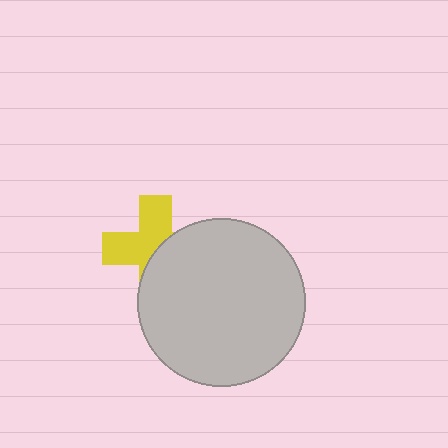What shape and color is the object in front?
The object in front is a light gray circle.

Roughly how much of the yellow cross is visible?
About half of it is visible (roughly 52%).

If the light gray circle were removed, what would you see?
You would see the complete yellow cross.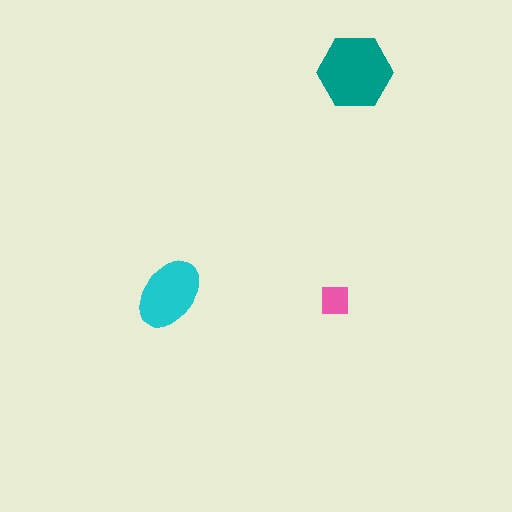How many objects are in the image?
There are 3 objects in the image.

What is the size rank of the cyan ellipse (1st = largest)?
2nd.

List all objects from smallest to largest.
The pink square, the cyan ellipse, the teal hexagon.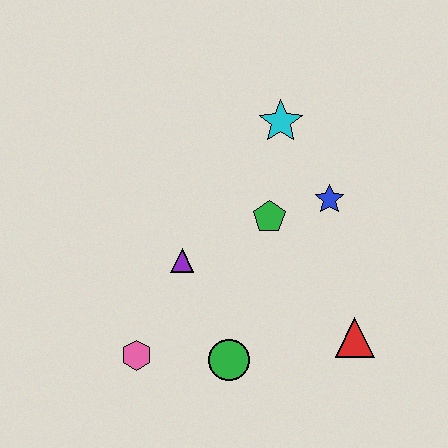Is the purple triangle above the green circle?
Yes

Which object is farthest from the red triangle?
The cyan star is farthest from the red triangle.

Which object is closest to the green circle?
The pink hexagon is closest to the green circle.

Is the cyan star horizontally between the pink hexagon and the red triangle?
Yes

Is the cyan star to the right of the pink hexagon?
Yes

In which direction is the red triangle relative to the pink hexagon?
The red triangle is to the right of the pink hexagon.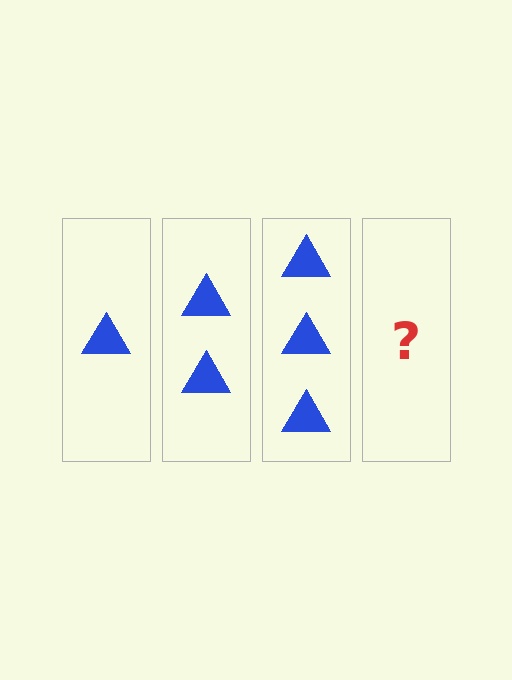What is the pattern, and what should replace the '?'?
The pattern is that each step adds one more triangle. The '?' should be 4 triangles.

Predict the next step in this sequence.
The next step is 4 triangles.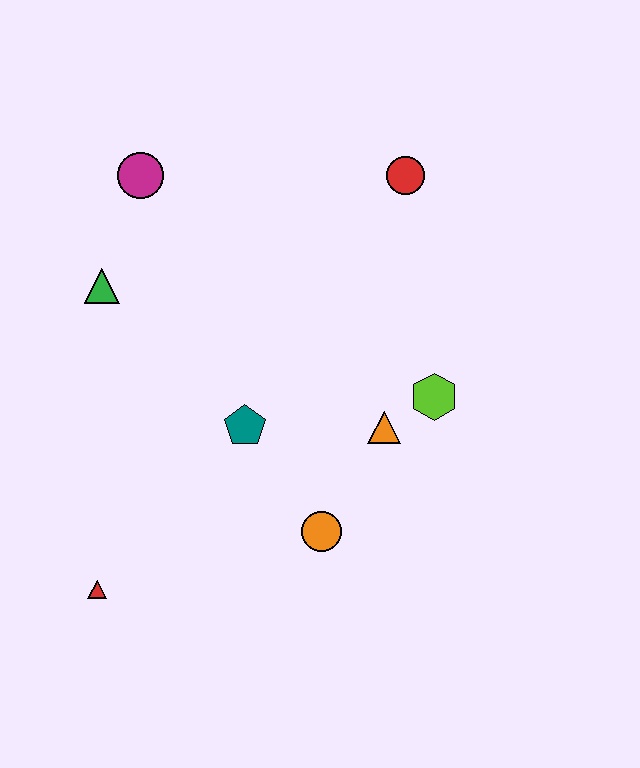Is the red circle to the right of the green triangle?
Yes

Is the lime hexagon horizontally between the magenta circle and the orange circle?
No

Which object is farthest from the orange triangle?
The magenta circle is farthest from the orange triangle.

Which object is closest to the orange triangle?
The lime hexagon is closest to the orange triangle.